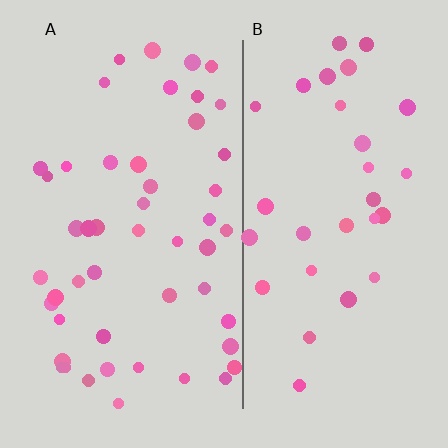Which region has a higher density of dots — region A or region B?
A (the left).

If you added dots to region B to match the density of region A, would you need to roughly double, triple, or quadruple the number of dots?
Approximately double.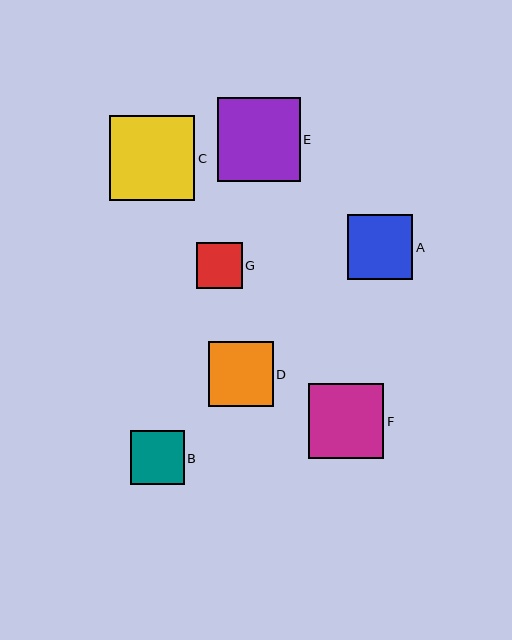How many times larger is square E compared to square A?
Square E is approximately 1.3 times the size of square A.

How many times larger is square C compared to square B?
Square C is approximately 1.6 times the size of square B.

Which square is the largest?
Square C is the largest with a size of approximately 85 pixels.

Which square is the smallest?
Square G is the smallest with a size of approximately 46 pixels.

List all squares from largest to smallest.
From largest to smallest: C, E, F, A, D, B, G.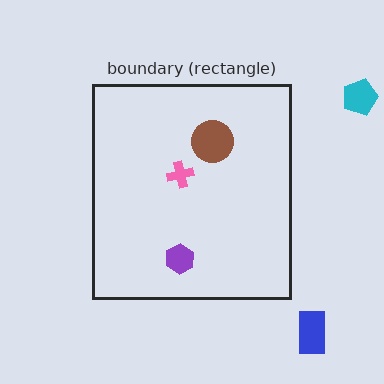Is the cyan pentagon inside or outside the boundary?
Outside.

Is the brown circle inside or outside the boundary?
Inside.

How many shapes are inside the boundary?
3 inside, 2 outside.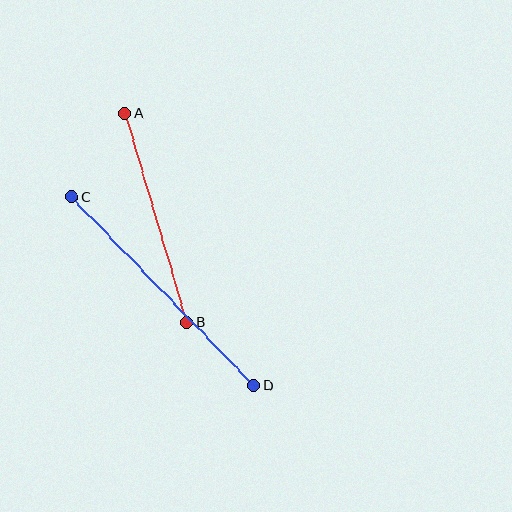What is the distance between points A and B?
The distance is approximately 218 pixels.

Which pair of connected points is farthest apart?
Points C and D are farthest apart.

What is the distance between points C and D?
The distance is approximately 263 pixels.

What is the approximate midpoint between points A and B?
The midpoint is at approximately (156, 218) pixels.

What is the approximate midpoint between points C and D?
The midpoint is at approximately (163, 291) pixels.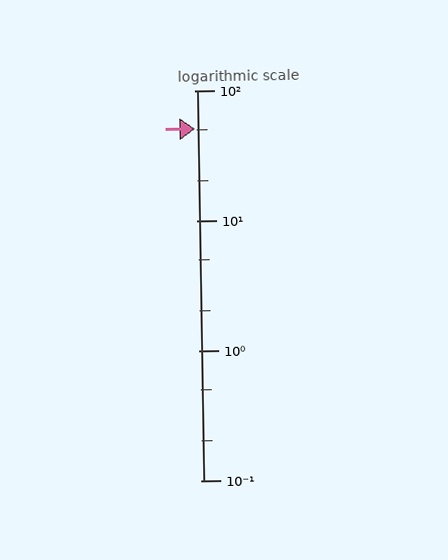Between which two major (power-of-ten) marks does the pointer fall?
The pointer is between 10 and 100.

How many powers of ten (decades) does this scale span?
The scale spans 3 decades, from 0.1 to 100.